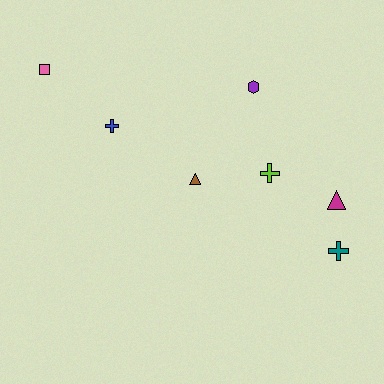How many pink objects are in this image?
There is 1 pink object.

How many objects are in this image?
There are 7 objects.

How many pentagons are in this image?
There are no pentagons.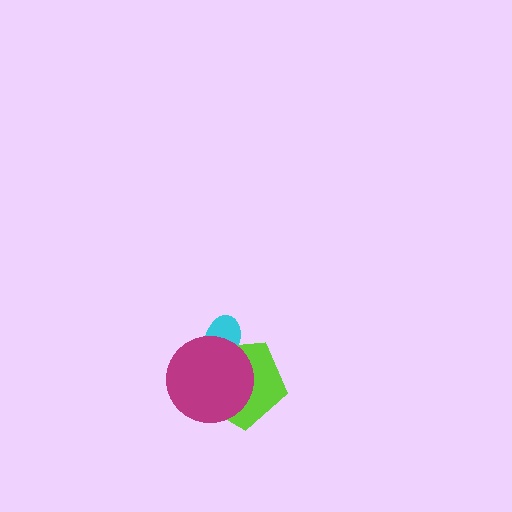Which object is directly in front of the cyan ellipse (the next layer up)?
The lime pentagon is directly in front of the cyan ellipse.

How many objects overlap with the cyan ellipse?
2 objects overlap with the cyan ellipse.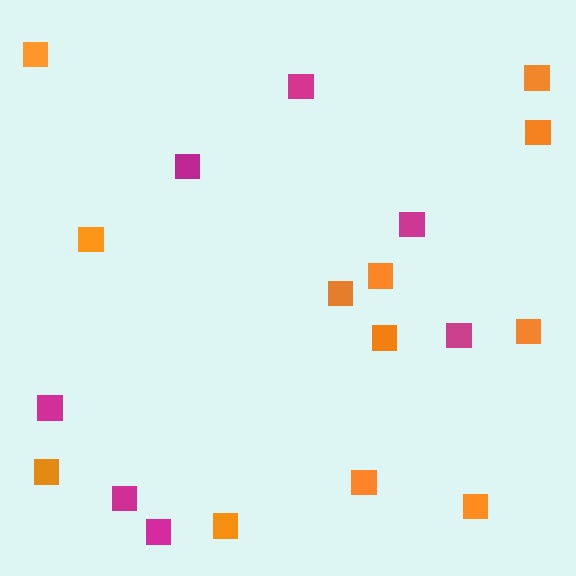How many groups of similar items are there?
There are 2 groups: one group of magenta squares (7) and one group of orange squares (12).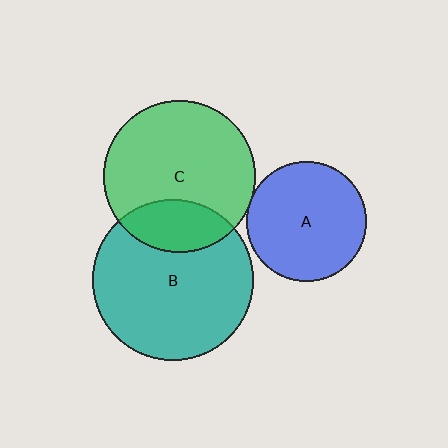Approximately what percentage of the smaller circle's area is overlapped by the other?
Approximately 5%.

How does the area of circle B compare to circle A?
Approximately 1.8 times.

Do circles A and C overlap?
Yes.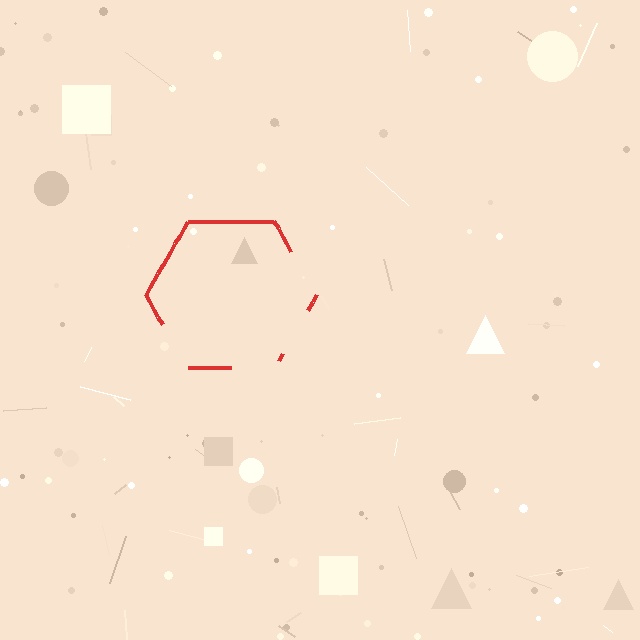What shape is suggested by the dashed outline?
The dashed outline suggests a hexagon.